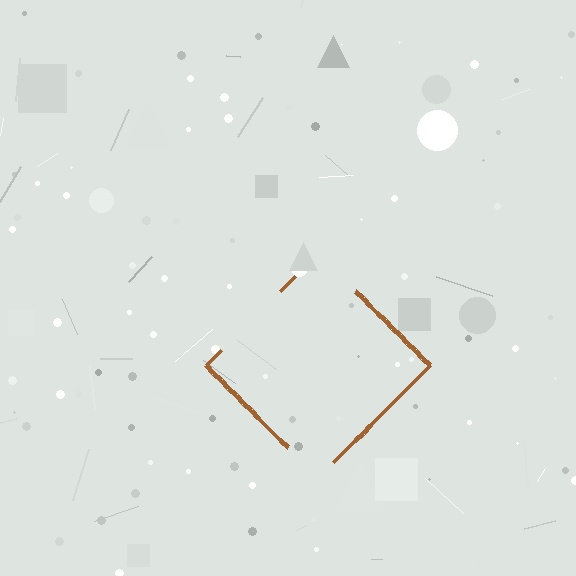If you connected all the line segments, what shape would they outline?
They would outline a diamond.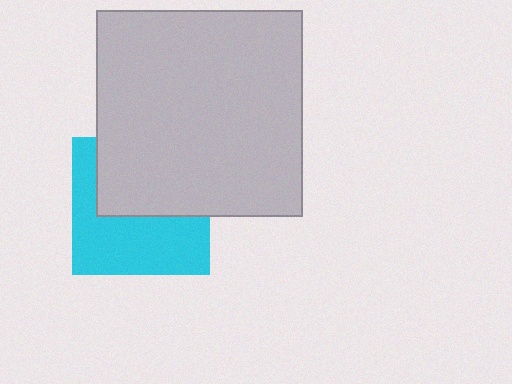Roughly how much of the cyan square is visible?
About half of it is visible (roughly 52%).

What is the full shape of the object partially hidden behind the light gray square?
The partially hidden object is a cyan square.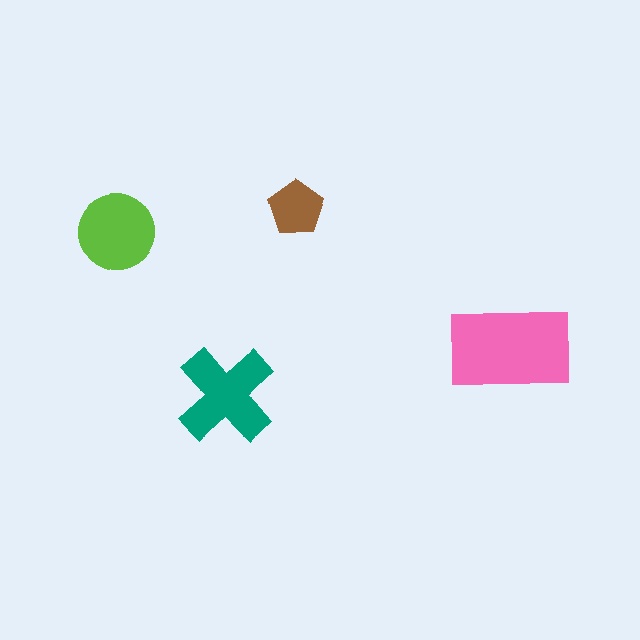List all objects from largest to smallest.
The pink rectangle, the teal cross, the lime circle, the brown pentagon.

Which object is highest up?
The brown pentagon is topmost.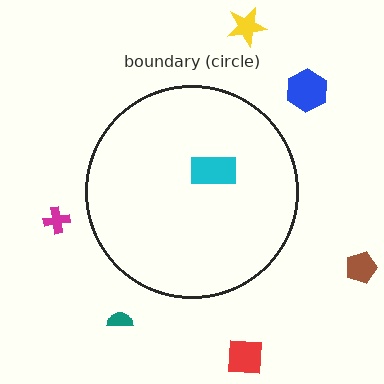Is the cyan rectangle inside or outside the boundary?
Inside.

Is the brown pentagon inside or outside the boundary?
Outside.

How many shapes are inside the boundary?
1 inside, 6 outside.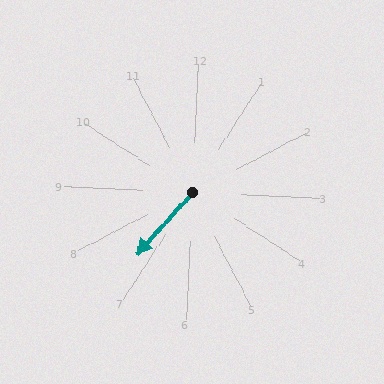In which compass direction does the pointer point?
Southwest.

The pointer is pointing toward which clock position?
Roughly 7 o'clock.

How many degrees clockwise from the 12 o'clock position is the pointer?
Approximately 219 degrees.